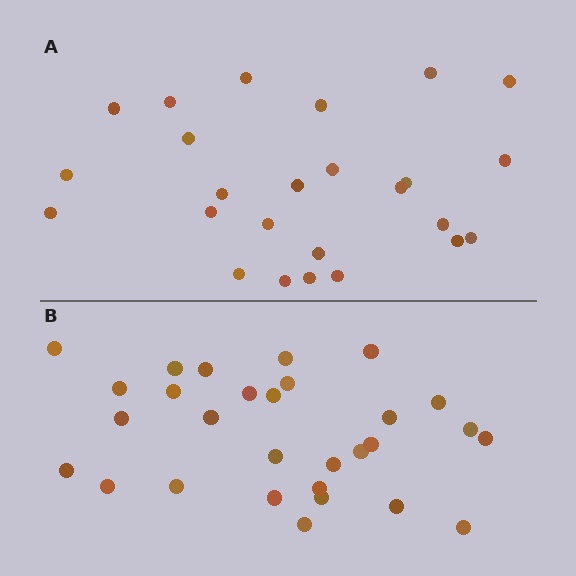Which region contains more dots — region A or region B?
Region B (the bottom region) has more dots.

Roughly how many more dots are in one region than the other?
Region B has about 4 more dots than region A.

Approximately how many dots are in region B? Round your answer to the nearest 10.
About 30 dots. (The exact count is 29, which rounds to 30.)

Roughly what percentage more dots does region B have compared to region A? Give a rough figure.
About 15% more.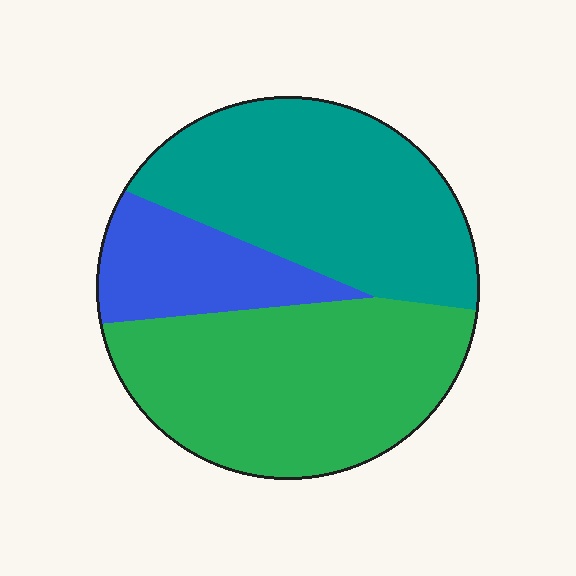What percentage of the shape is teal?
Teal covers roughly 40% of the shape.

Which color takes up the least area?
Blue, at roughly 15%.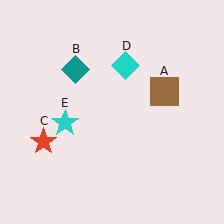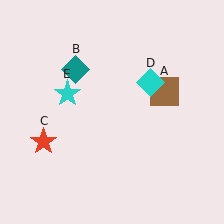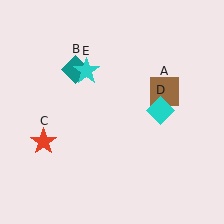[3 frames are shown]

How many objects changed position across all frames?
2 objects changed position: cyan diamond (object D), cyan star (object E).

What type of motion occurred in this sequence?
The cyan diamond (object D), cyan star (object E) rotated clockwise around the center of the scene.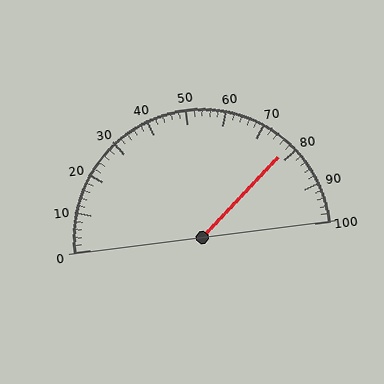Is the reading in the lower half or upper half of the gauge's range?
The reading is in the upper half of the range (0 to 100).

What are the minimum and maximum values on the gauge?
The gauge ranges from 0 to 100.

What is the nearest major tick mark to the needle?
The nearest major tick mark is 80.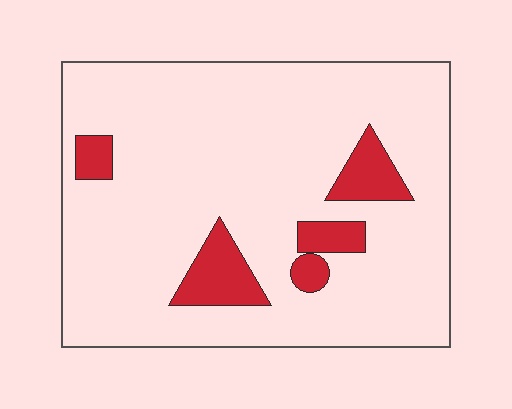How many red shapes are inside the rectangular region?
5.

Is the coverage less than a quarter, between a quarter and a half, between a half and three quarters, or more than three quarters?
Less than a quarter.